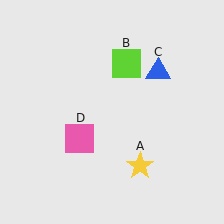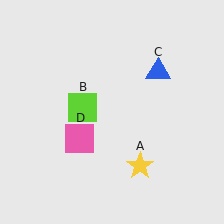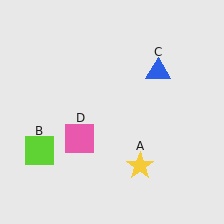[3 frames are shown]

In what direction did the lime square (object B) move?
The lime square (object B) moved down and to the left.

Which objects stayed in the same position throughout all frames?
Yellow star (object A) and blue triangle (object C) and pink square (object D) remained stationary.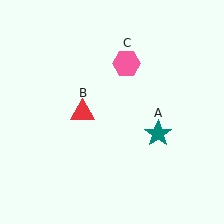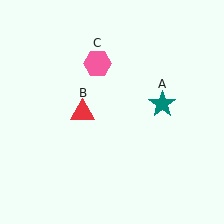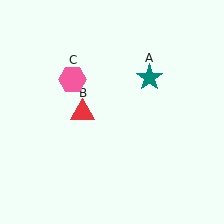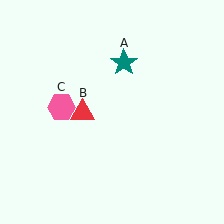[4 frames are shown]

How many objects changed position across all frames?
2 objects changed position: teal star (object A), pink hexagon (object C).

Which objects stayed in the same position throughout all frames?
Red triangle (object B) remained stationary.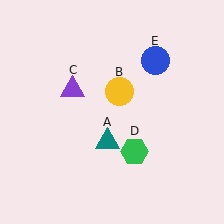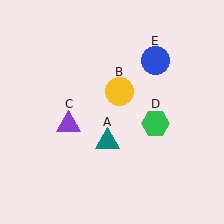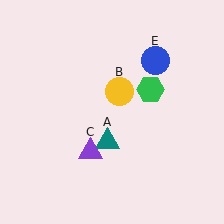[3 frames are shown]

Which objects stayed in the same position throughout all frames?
Teal triangle (object A) and yellow circle (object B) and blue circle (object E) remained stationary.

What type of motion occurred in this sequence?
The purple triangle (object C), green hexagon (object D) rotated counterclockwise around the center of the scene.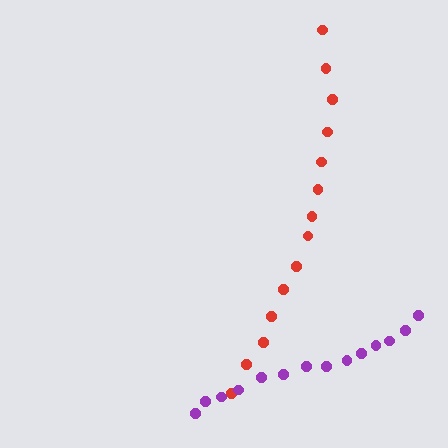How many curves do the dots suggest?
There are 2 distinct paths.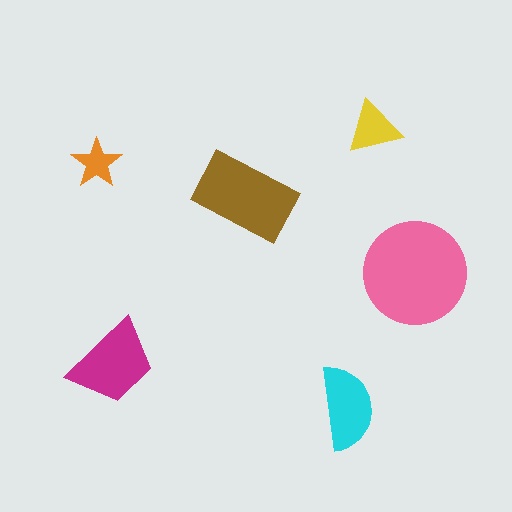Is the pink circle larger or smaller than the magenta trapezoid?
Larger.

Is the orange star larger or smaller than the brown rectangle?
Smaller.